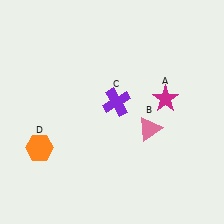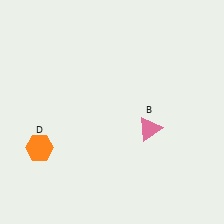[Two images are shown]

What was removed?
The purple cross (C), the magenta star (A) were removed in Image 2.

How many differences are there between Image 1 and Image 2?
There are 2 differences between the two images.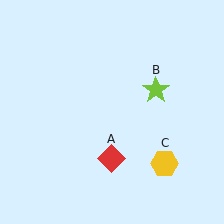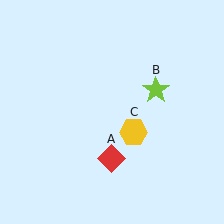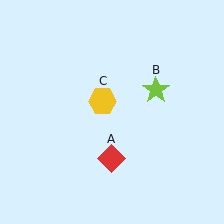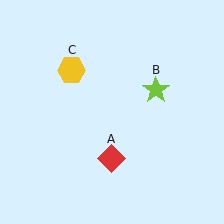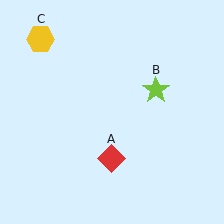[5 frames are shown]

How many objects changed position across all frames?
1 object changed position: yellow hexagon (object C).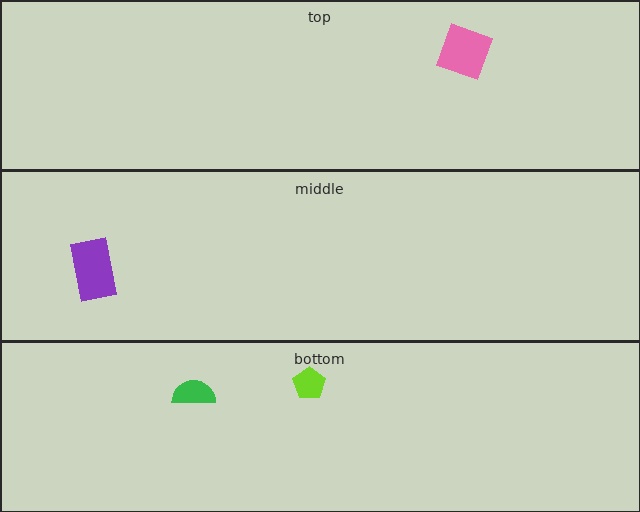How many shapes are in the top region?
1.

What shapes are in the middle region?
The purple rectangle.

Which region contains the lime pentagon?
The bottom region.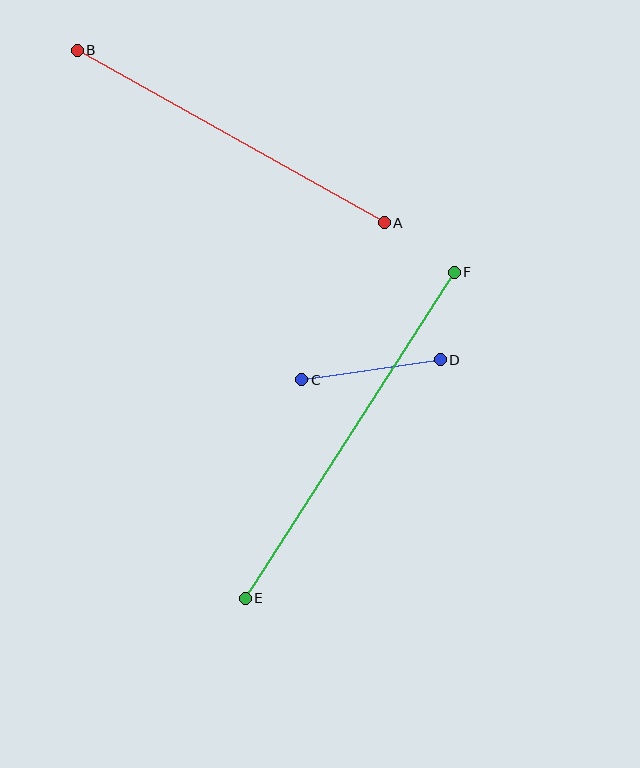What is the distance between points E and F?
The distance is approximately 387 pixels.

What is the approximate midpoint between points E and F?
The midpoint is at approximately (350, 435) pixels.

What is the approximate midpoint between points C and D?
The midpoint is at approximately (371, 370) pixels.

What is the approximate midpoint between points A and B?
The midpoint is at approximately (231, 137) pixels.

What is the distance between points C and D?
The distance is approximately 140 pixels.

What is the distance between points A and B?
The distance is approximately 352 pixels.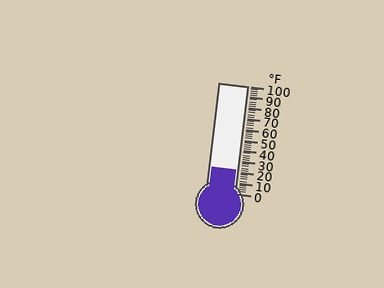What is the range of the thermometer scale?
The thermometer scale ranges from 0°F to 100°F.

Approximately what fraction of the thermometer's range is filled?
The thermometer is filled to approximately 20% of its range.